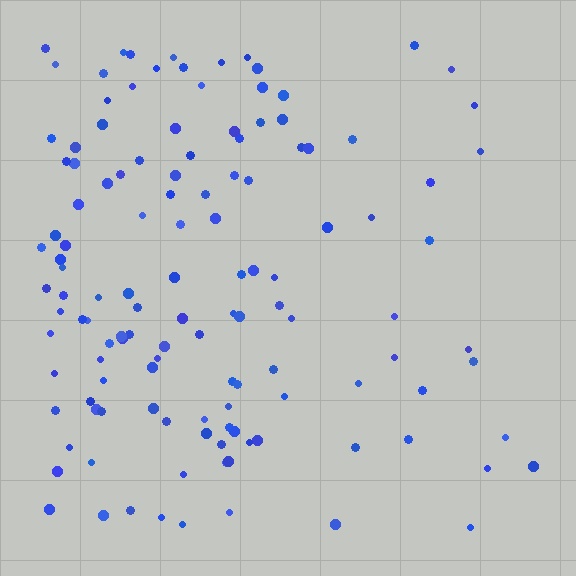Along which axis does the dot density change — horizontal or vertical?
Horizontal.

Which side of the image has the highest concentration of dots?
The left.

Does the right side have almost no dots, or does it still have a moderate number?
Still a moderate number, just noticeably fewer than the left.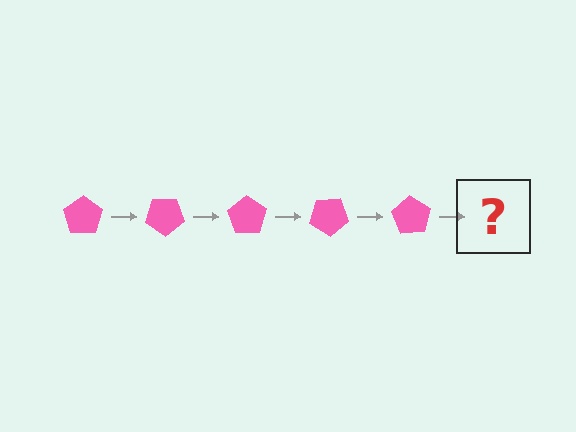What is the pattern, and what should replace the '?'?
The pattern is that the pentagon rotates 35 degrees each step. The '?' should be a pink pentagon rotated 175 degrees.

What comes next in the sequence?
The next element should be a pink pentagon rotated 175 degrees.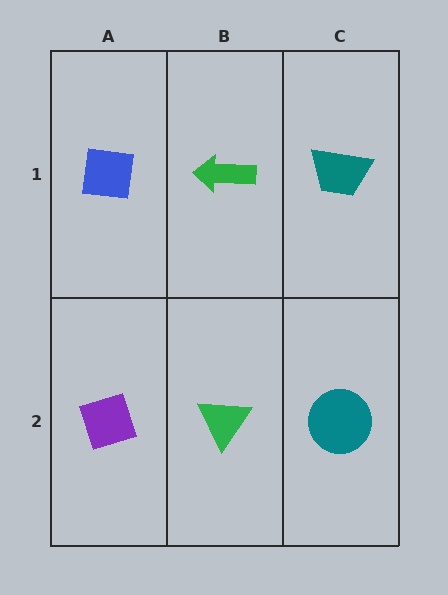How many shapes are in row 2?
3 shapes.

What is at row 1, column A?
A blue square.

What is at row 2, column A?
A purple diamond.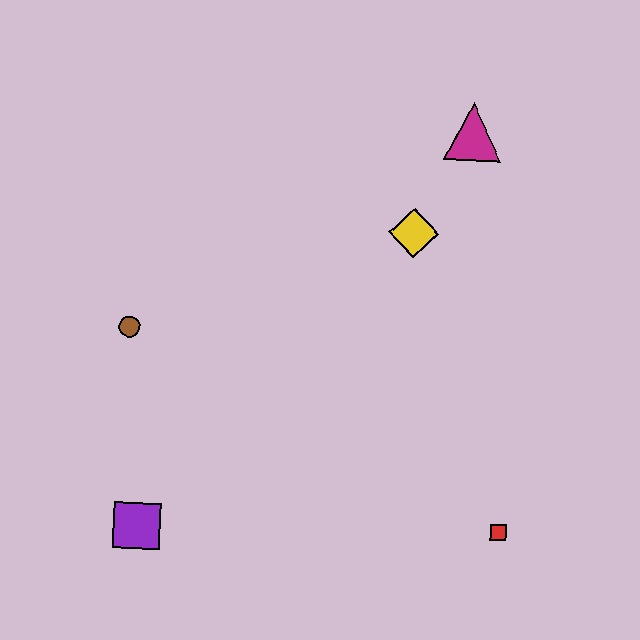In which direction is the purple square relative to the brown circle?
The purple square is below the brown circle.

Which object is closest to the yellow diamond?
The magenta triangle is closest to the yellow diamond.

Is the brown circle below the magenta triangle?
Yes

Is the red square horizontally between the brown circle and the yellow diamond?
No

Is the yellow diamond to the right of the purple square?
Yes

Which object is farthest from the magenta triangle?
The purple square is farthest from the magenta triangle.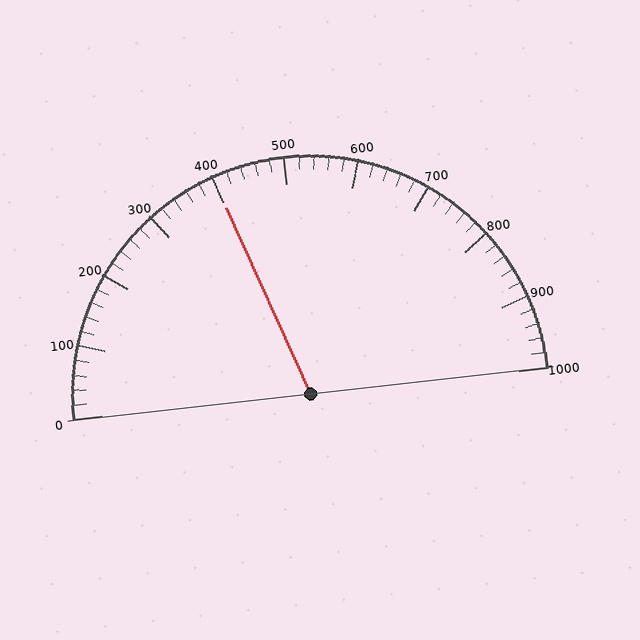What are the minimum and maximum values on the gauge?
The gauge ranges from 0 to 1000.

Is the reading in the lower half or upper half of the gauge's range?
The reading is in the lower half of the range (0 to 1000).